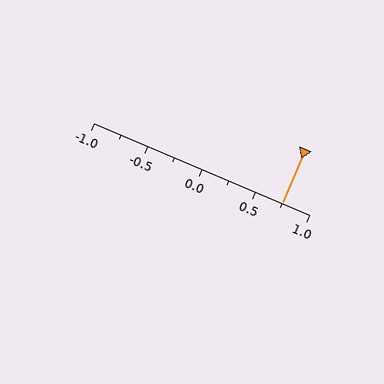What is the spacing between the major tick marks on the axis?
The major ticks are spaced 0.5 apart.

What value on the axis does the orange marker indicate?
The marker indicates approximately 0.75.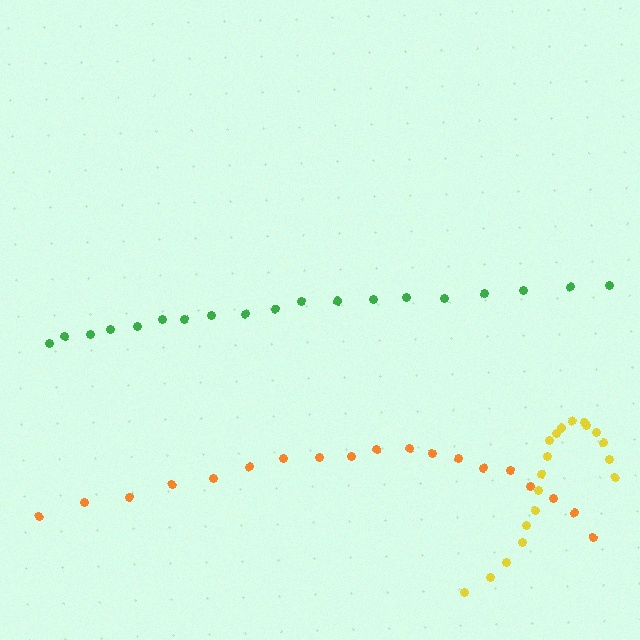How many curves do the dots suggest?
There are 3 distinct paths.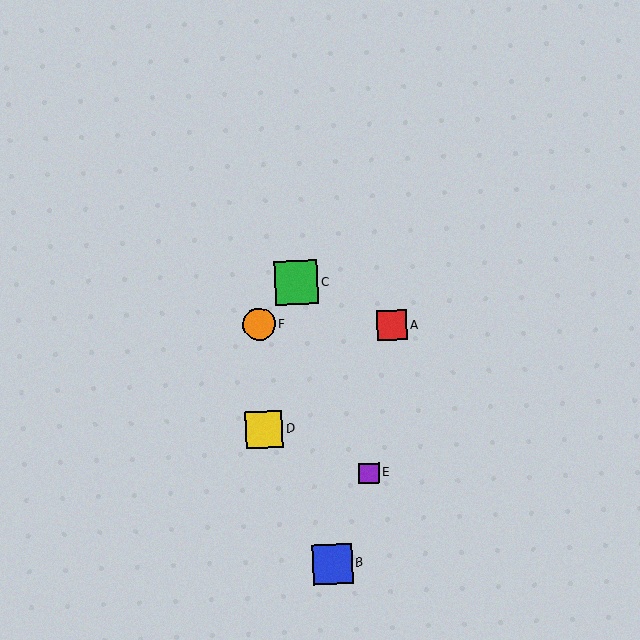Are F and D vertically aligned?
Yes, both are at x≈259.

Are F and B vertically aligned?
No, F is at x≈259 and B is at x≈333.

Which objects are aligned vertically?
Objects D, F are aligned vertically.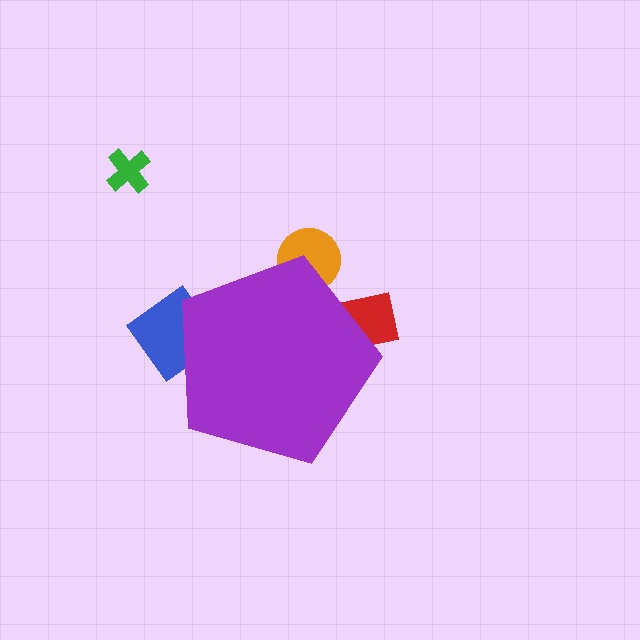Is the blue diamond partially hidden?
Yes, the blue diamond is partially hidden behind the purple pentagon.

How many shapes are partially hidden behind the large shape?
3 shapes are partially hidden.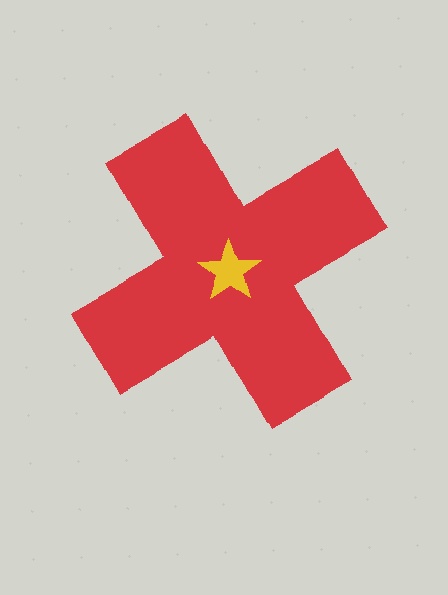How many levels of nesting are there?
2.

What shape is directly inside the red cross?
The yellow star.